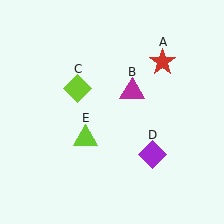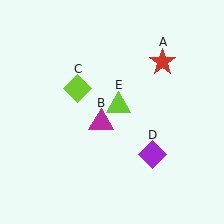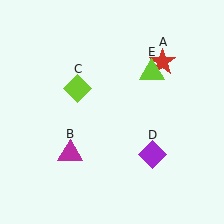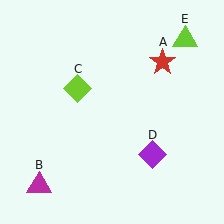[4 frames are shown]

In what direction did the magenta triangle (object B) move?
The magenta triangle (object B) moved down and to the left.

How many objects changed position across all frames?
2 objects changed position: magenta triangle (object B), lime triangle (object E).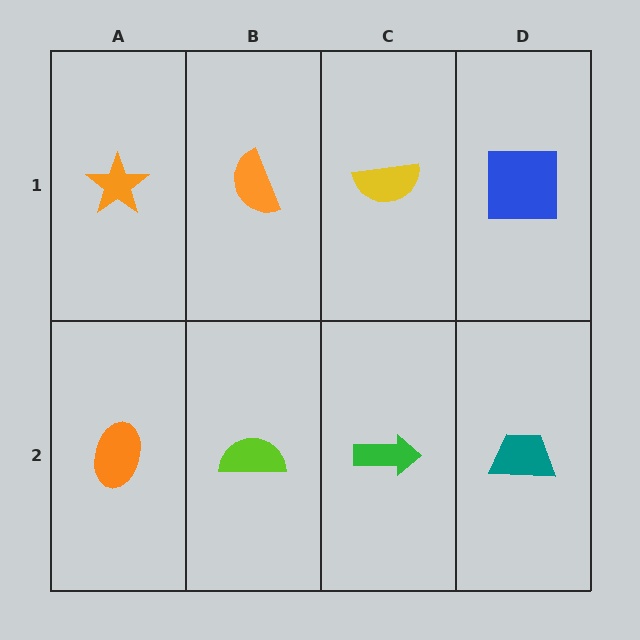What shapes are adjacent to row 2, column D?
A blue square (row 1, column D), a green arrow (row 2, column C).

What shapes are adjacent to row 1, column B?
A lime semicircle (row 2, column B), an orange star (row 1, column A), a yellow semicircle (row 1, column C).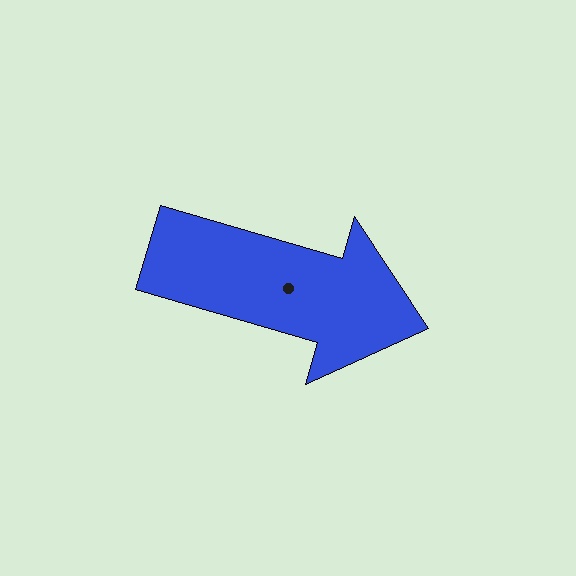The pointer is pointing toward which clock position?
Roughly 4 o'clock.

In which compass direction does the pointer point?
East.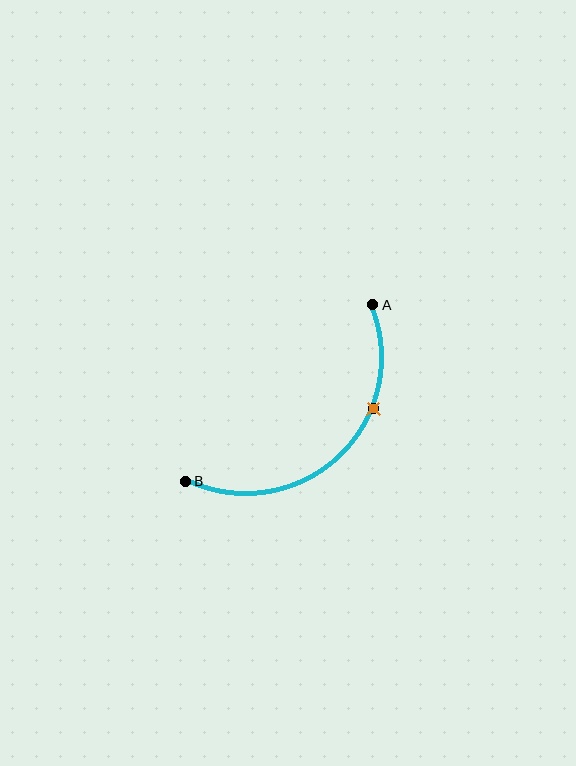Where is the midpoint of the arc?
The arc midpoint is the point on the curve farthest from the straight line joining A and B. It sits below and to the right of that line.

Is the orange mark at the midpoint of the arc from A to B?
No. The orange mark lies on the arc but is closer to endpoint A. The arc midpoint would be at the point on the curve equidistant along the arc from both A and B.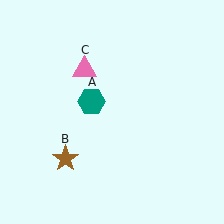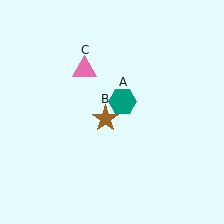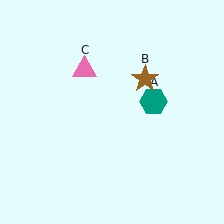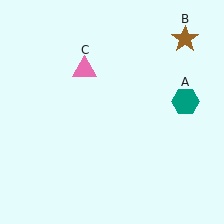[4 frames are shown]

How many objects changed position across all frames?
2 objects changed position: teal hexagon (object A), brown star (object B).